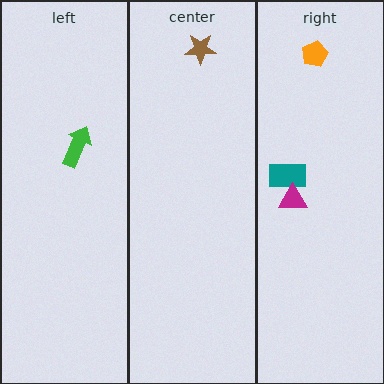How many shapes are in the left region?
1.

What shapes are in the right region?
The teal rectangle, the magenta triangle, the orange pentagon.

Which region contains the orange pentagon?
The right region.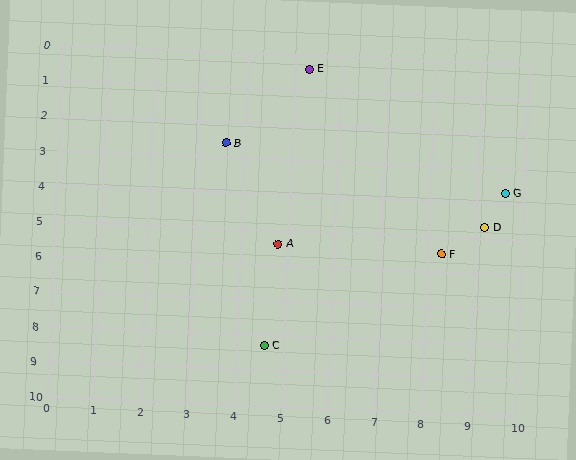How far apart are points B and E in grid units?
Points B and E are about 2.8 grid units apart.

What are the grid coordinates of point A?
Point A is at approximately (4.8, 5.4).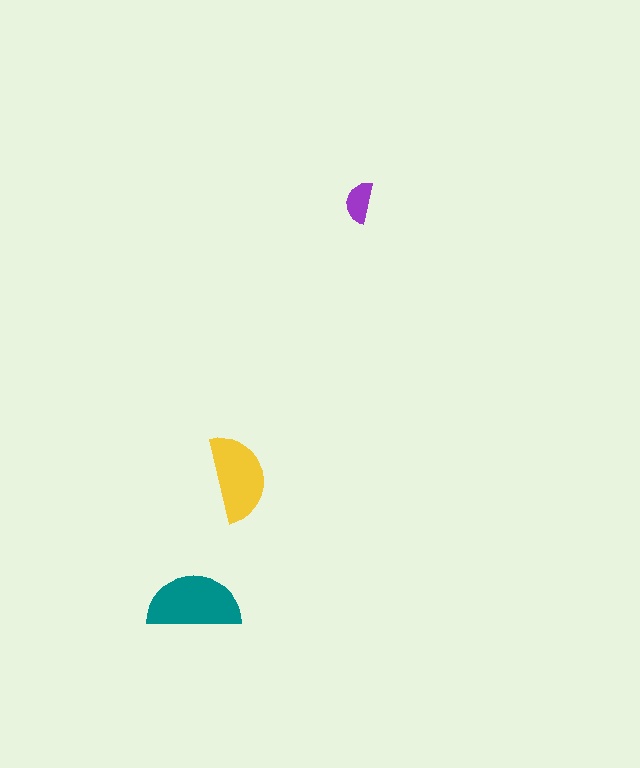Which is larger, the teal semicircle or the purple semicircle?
The teal one.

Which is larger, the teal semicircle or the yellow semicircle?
The teal one.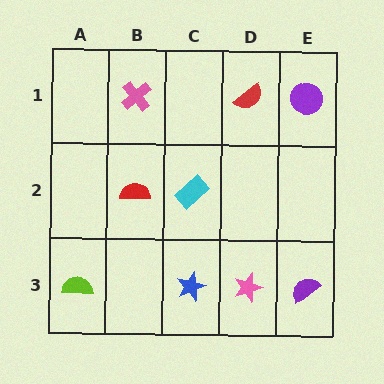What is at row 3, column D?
A pink star.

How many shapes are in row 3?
4 shapes.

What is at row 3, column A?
A lime semicircle.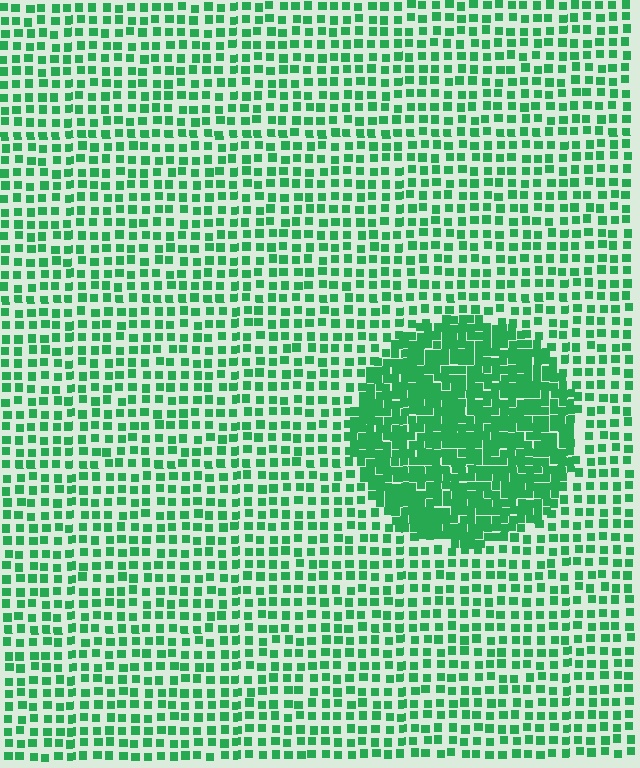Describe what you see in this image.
The image contains small green elements arranged at two different densities. A circle-shaped region is visible where the elements are more densely packed than the surrounding area.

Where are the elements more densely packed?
The elements are more densely packed inside the circle boundary.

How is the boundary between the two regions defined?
The boundary is defined by a change in element density (approximately 2.3x ratio). All elements are the same color, size, and shape.